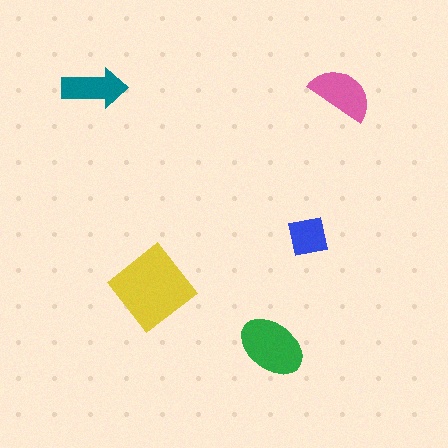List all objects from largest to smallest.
The yellow diamond, the green ellipse, the pink semicircle, the teal arrow, the blue square.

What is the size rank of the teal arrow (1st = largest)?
4th.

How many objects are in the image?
There are 5 objects in the image.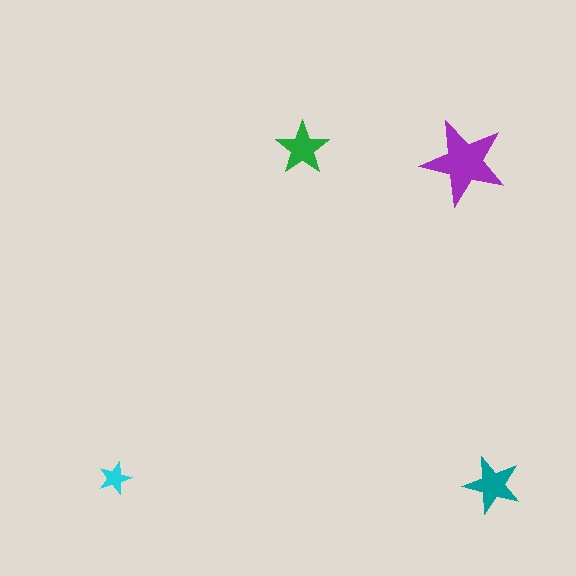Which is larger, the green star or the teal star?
The teal one.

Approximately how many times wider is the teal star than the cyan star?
About 1.5 times wider.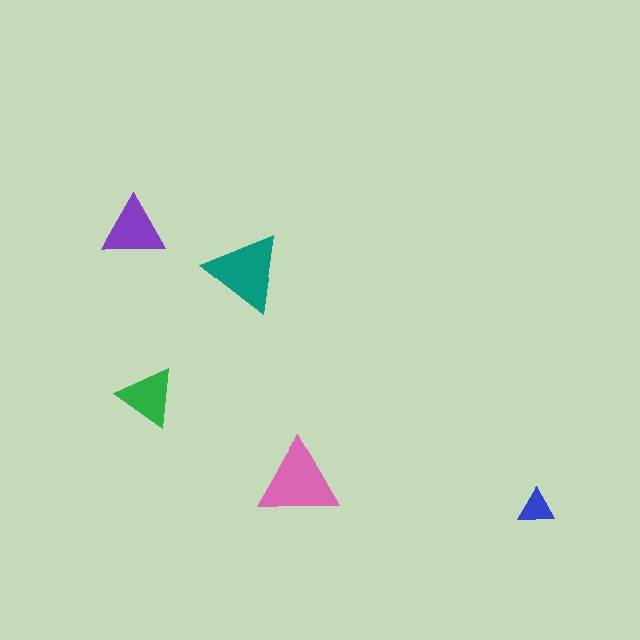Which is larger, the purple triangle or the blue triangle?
The purple one.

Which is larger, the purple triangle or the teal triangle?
The teal one.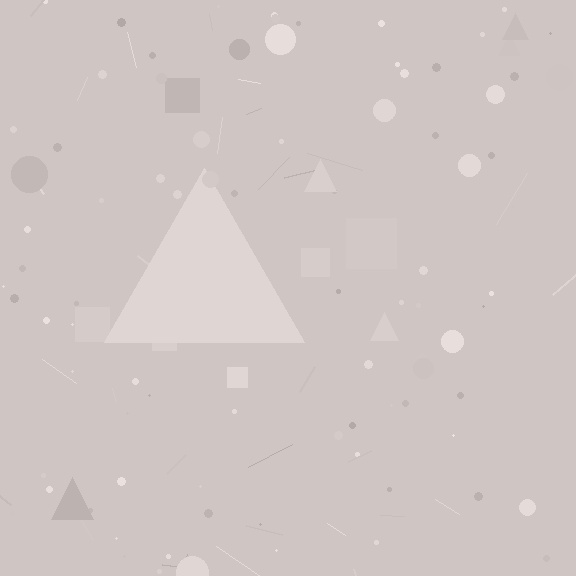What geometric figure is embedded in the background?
A triangle is embedded in the background.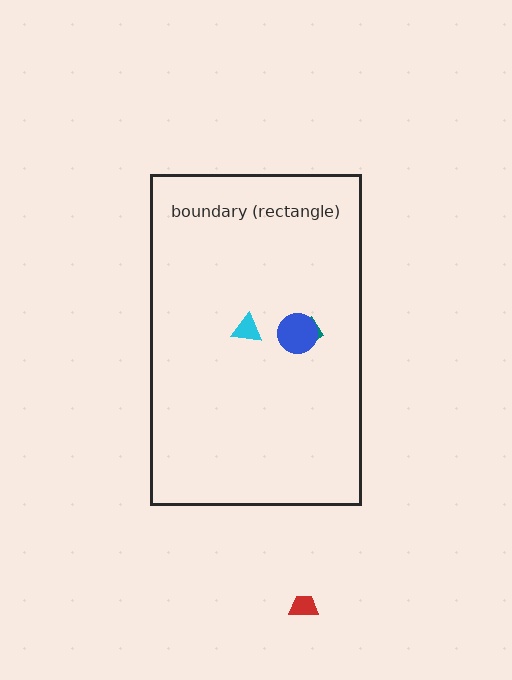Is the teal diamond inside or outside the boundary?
Inside.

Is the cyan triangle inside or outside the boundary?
Inside.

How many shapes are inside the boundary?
3 inside, 1 outside.